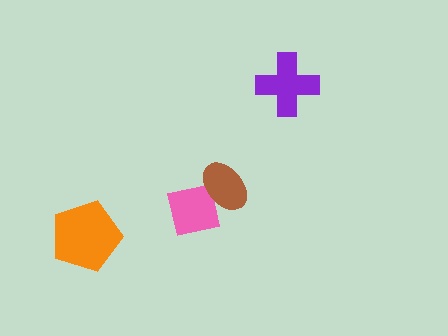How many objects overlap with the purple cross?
0 objects overlap with the purple cross.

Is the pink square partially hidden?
Yes, it is partially covered by another shape.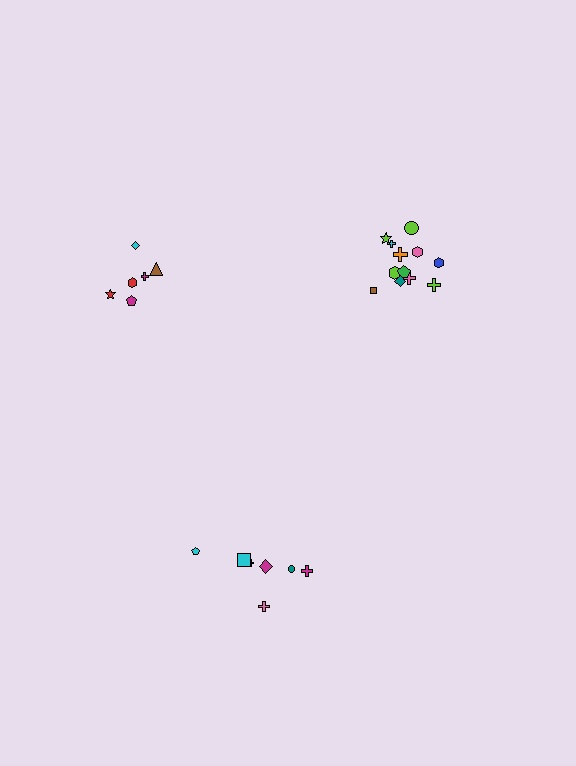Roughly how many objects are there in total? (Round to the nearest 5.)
Roughly 25 objects in total.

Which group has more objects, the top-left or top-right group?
The top-right group.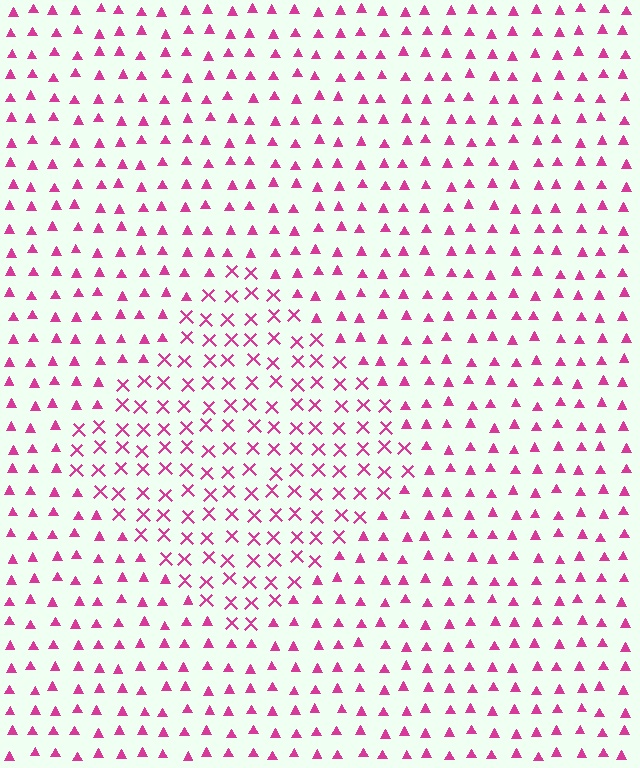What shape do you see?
I see a diamond.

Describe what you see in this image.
The image is filled with small magenta elements arranged in a uniform grid. A diamond-shaped region contains X marks, while the surrounding area contains triangles. The boundary is defined purely by the change in element shape.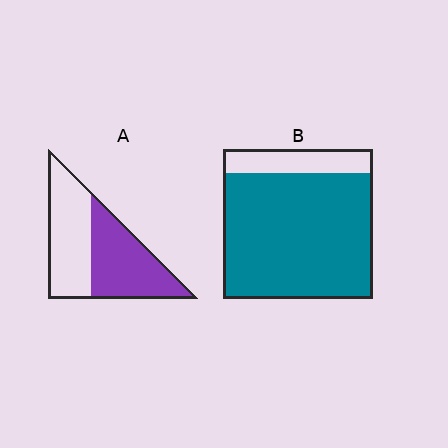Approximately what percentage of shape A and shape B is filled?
A is approximately 50% and B is approximately 85%.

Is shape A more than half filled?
Roughly half.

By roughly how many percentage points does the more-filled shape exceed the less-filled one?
By roughly 35 percentage points (B over A).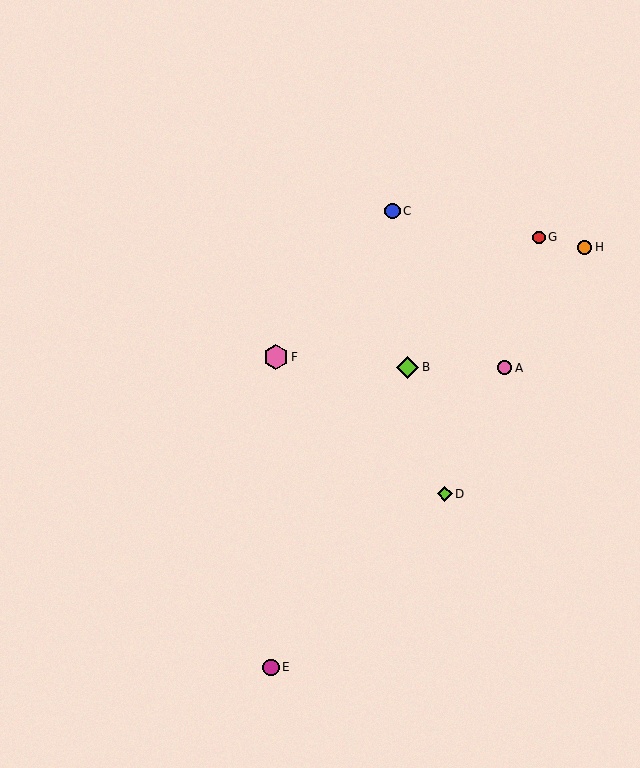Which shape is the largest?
The pink hexagon (labeled F) is the largest.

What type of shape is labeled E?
Shape E is a magenta circle.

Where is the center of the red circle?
The center of the red circle is at (539, 237).